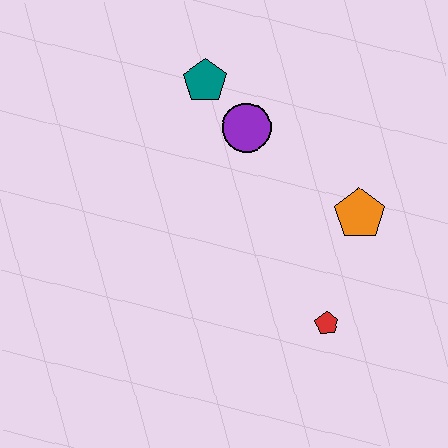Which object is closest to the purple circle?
The teal pentagon is closest to the purple circle.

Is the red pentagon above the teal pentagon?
No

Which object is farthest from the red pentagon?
The teal pentagon is farthest from the red pentagon.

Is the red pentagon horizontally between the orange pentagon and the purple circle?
Yes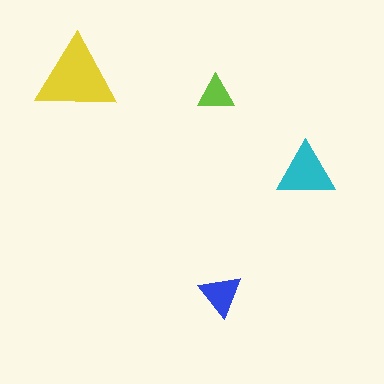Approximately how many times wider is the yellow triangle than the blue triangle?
About 2 times wider.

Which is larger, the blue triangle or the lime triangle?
The blue one.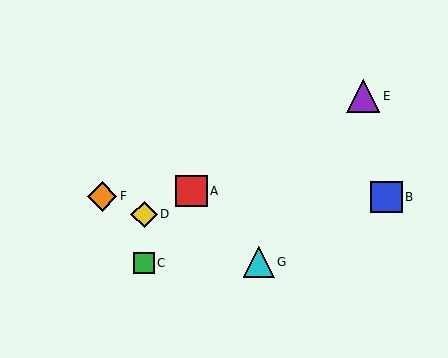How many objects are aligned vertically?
2 objects (C, D) are aligned vertically.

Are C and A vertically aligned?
No, C is at x≈144 and A is at x≈191.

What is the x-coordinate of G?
Object G is at x≈259.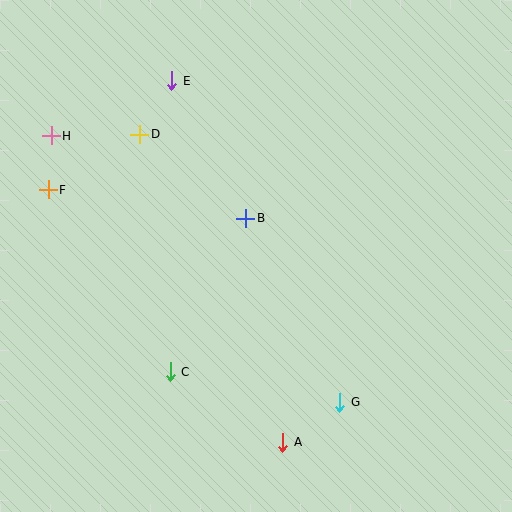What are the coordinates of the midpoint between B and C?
The midpoint between B and C is at (208, 295).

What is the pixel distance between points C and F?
The distance between C and F is 219 pixels.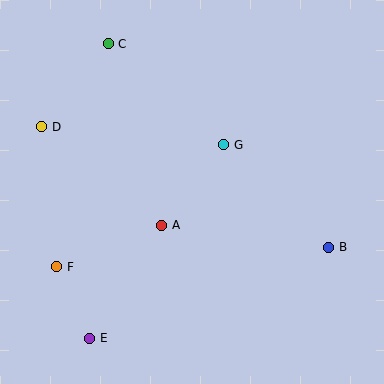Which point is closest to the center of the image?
Point A at (162, 225) is closest to the center.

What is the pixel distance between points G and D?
The distance between G and D is 183 pixels.